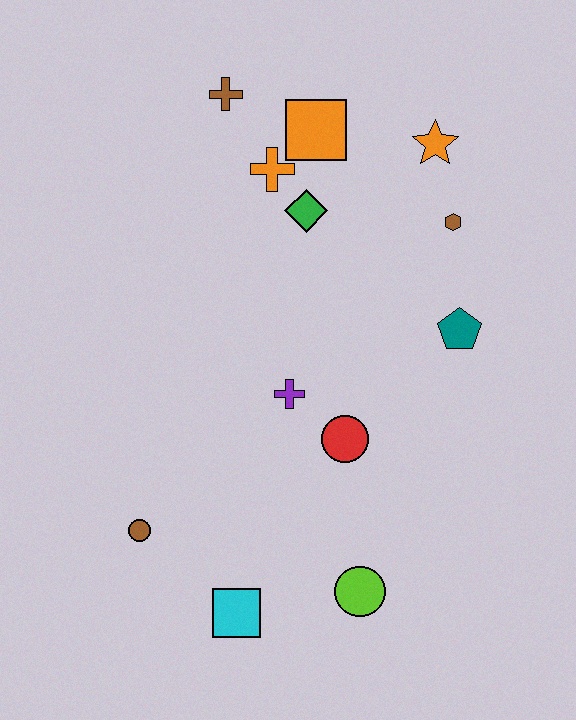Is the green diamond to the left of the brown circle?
No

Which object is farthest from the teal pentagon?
The brown circle is farthest from the teal pentagon.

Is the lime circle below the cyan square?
No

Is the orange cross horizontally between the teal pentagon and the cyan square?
Yes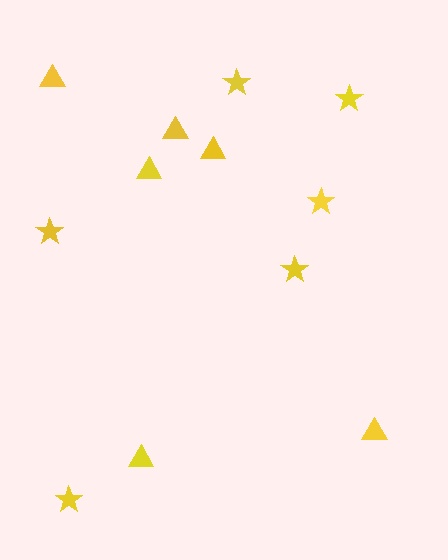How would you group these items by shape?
There are 2 groups: one group of triangles (6) and one group of stars (6).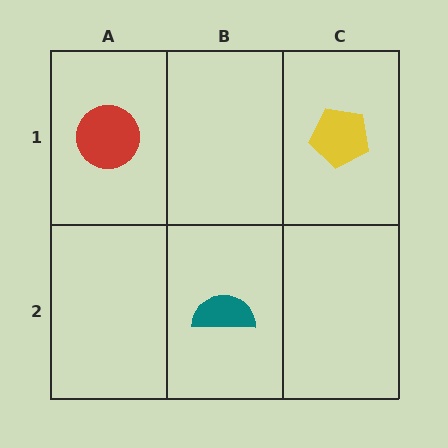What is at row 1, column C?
A yellow pentagon.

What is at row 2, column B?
A teal semicircle.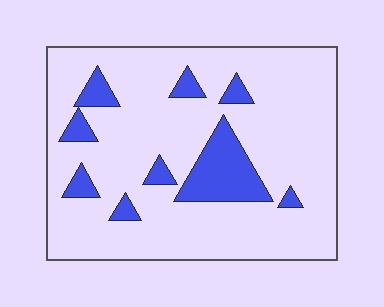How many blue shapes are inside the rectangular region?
9.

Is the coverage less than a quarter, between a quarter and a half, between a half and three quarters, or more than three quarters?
Less than a quarter.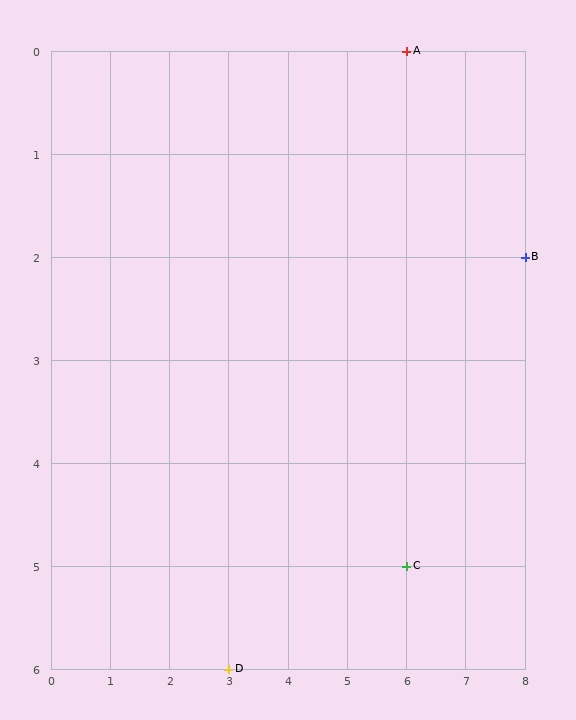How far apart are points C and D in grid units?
Points C and D are 3 columns and 1 row apart (about 3.2 grid units diagonally).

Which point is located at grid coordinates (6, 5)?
Point C is at (6, 5).